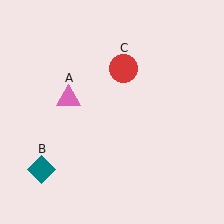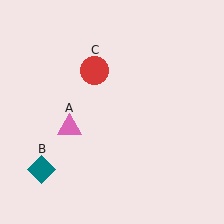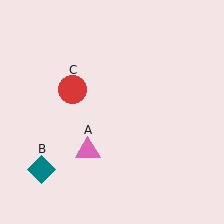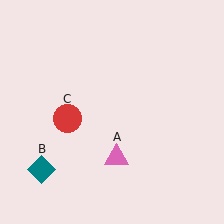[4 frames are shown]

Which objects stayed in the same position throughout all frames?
Teal diamond (object B) remained stationary.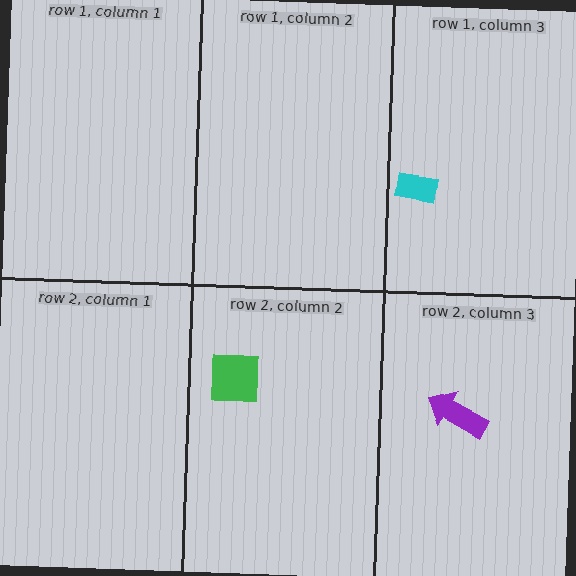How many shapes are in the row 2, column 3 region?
1.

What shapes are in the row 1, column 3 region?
The cyan rectangle.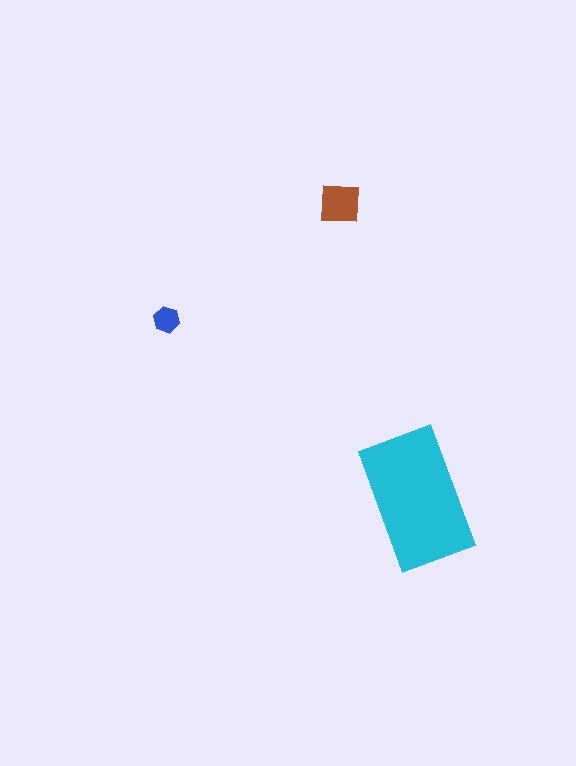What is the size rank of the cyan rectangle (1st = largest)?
1st.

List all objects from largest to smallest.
The cyan rectangle, the brown square, the blue hexagon.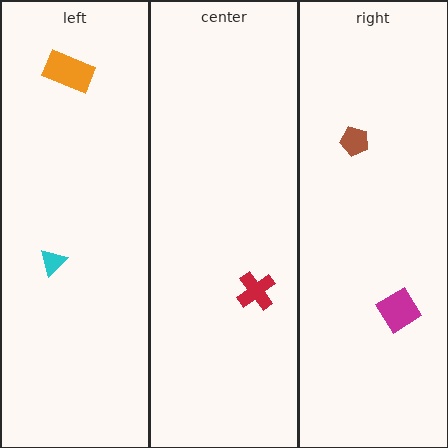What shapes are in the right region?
The magenta diamond, the brown pentagon.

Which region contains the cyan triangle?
The left region.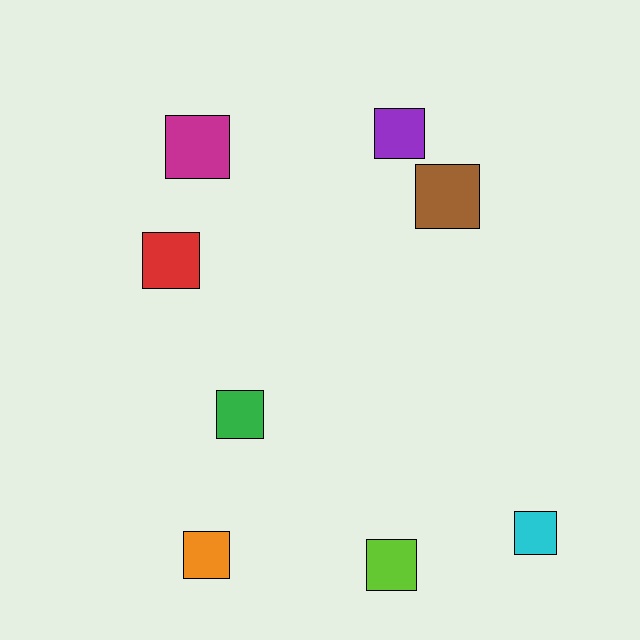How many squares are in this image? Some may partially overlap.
There are 8 squares.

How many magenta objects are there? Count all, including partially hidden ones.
There is 1 magenta object.